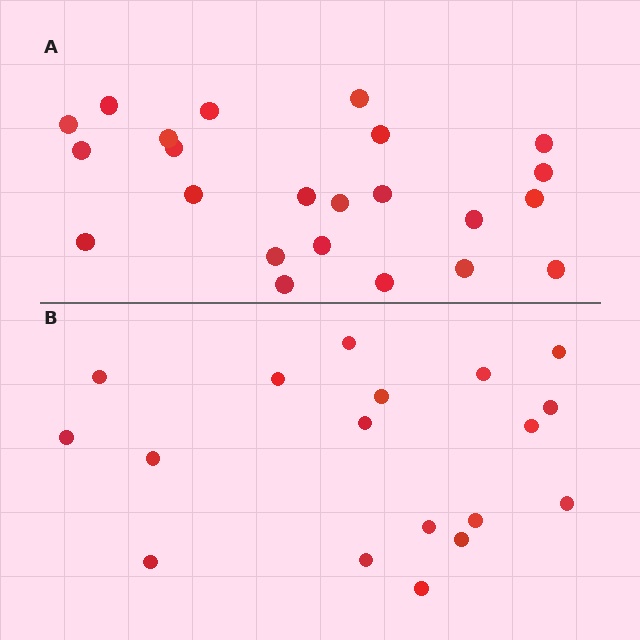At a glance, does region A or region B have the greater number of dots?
Region A (the top region) has more dots.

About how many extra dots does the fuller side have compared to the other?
Region A has about 5 more dots than region B.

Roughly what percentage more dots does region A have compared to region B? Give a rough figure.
About 30% more.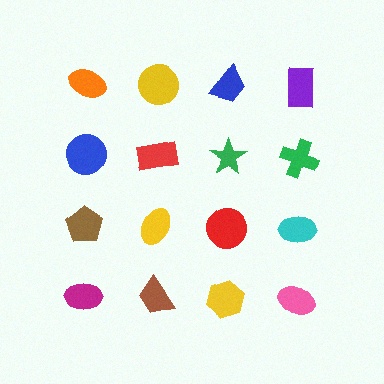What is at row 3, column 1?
A brown pentagon.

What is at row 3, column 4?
A cyan ellipse.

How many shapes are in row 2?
4 shapes.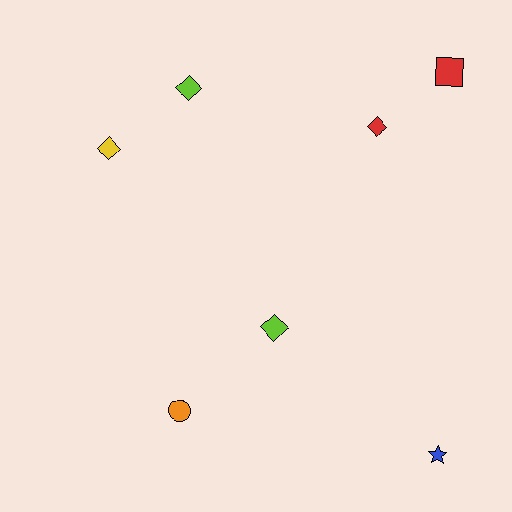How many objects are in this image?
There are 7 objects.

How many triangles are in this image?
There are no triangles.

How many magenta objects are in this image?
There are no magenta objects.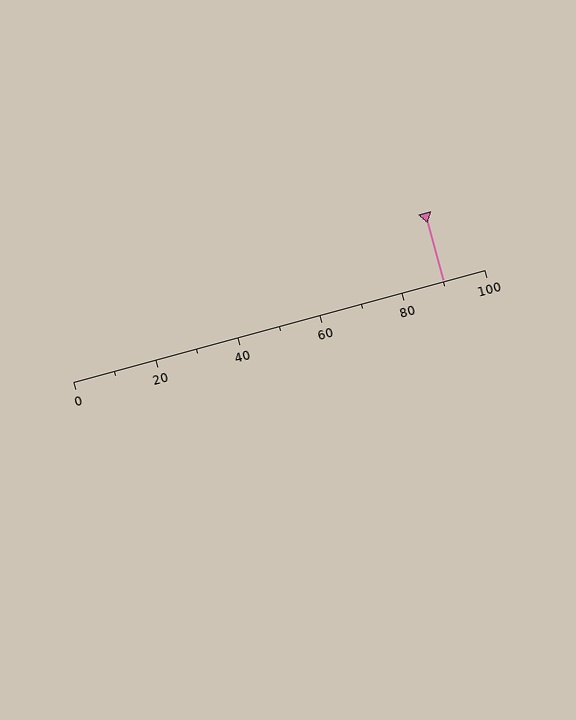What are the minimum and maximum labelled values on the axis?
The axis runs from 0 to 100.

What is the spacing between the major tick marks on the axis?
The major ticks are spaced 20 apart.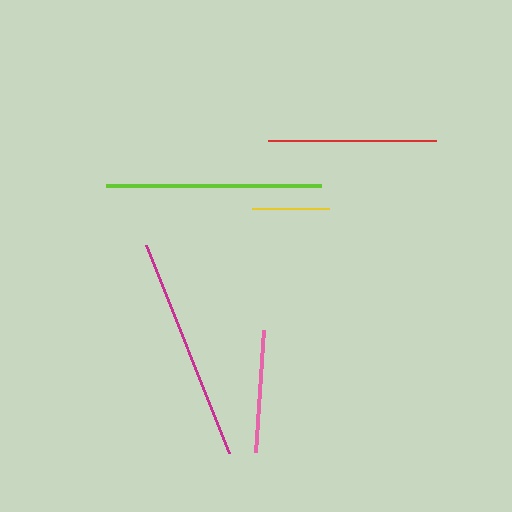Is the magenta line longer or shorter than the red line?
The magenta line is longer than the red line.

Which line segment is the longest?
The magenta line is the longest at approximately 224 pixels.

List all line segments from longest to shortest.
From longest to shortest: magenta, lime, red, pink, yellow.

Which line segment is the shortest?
The yellow line is the shortest at approximately 77 pixels.